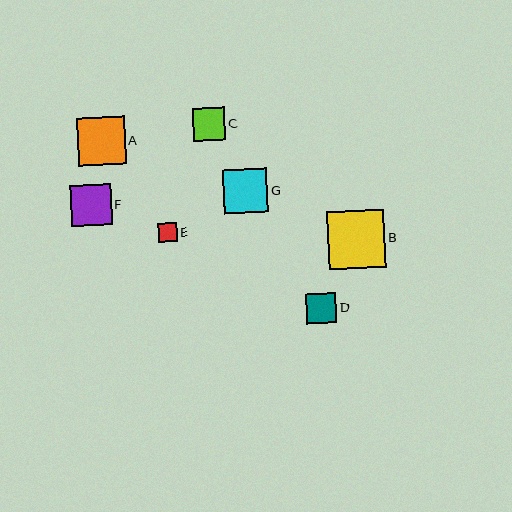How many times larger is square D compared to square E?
Square D is approximately 1.6 times the size of square E.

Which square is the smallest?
Square E is the smallest with a size of approximately 19 pixels.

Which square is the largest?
Square B is the largest with a size of approximately 58 pixels.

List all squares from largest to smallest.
From largest to smallest: B, A, G, F, C, D, E.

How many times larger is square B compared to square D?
Square B is approximately 1.9 times the size of square D.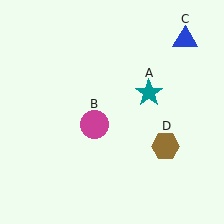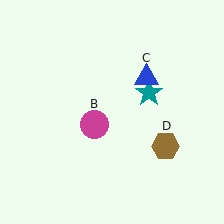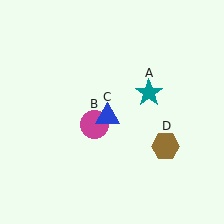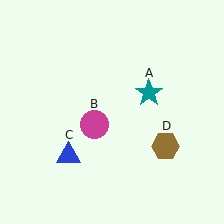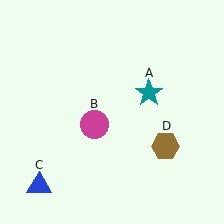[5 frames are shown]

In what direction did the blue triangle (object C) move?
The blue triangle (object C) moved down and to the left.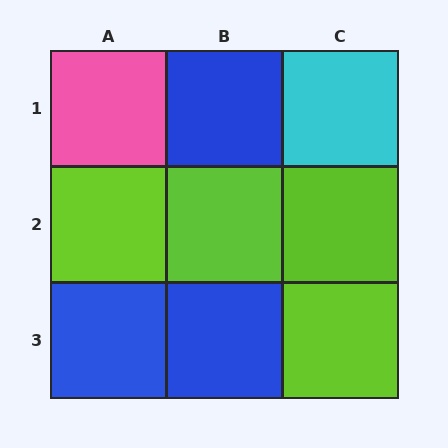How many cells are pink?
1 cell is pink.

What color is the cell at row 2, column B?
Lime.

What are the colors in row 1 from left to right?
Pink, blue, cyan.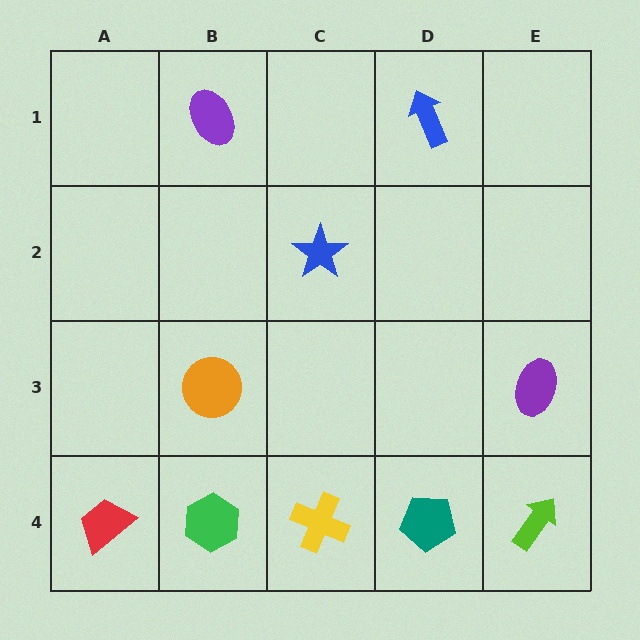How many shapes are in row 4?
5 shapes.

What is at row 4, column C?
A yellow cross.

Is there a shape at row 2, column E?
No, that cell is empty.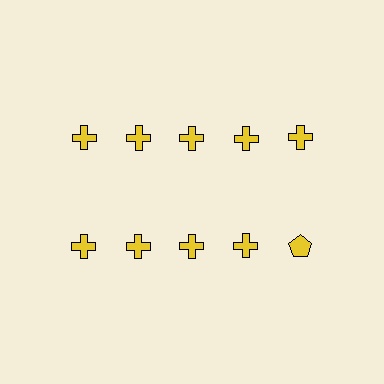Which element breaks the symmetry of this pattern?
The yellow pentagon in the second row, rightmost column breaks the symmetry. All other shapes are yellow crosses.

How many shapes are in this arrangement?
There are 10 shapes arranged in a grid pattern.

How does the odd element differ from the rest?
It has a different shape: pentagon instead of cross.